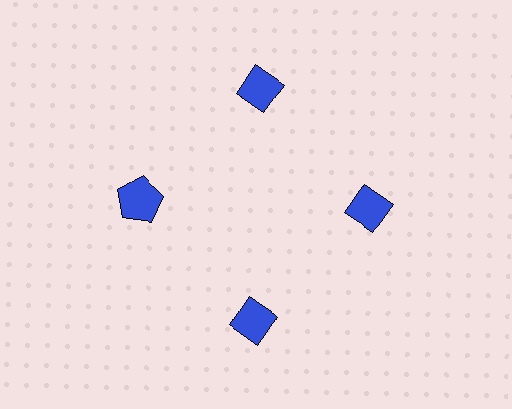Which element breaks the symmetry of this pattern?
The blue pentagon at roughly the 9 o'clock position breaks the symmetry. All other shapes are blue diamonds.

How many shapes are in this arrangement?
There are 4 shapes arranged in a ring pattern.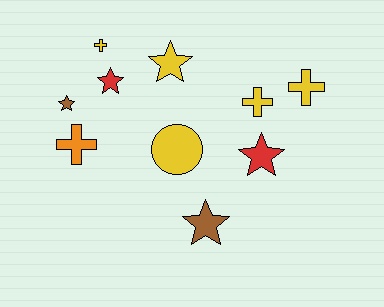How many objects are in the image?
There are 10 objects.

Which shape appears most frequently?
Star, with 5 objects.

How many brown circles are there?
There are no brown circles.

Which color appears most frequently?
Yellow, with 5 objects.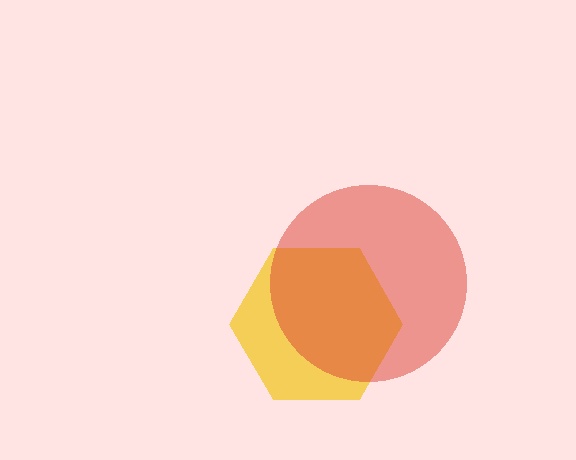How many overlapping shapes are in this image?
There are 2 overlapping shapes in the image.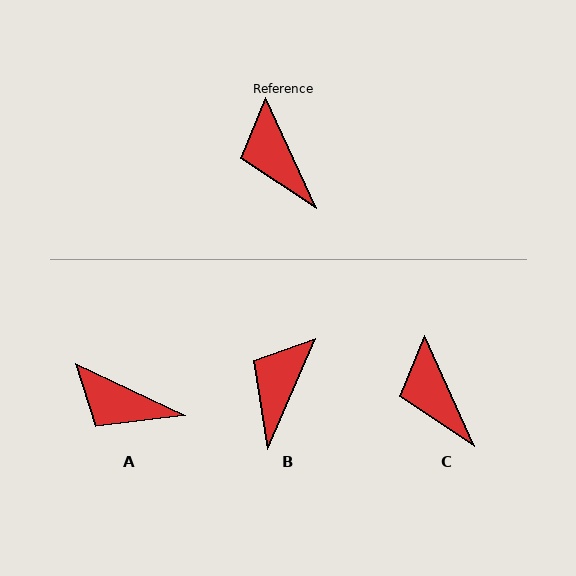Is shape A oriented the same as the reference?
No, it is off by about 40 degrees.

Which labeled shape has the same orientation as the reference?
C.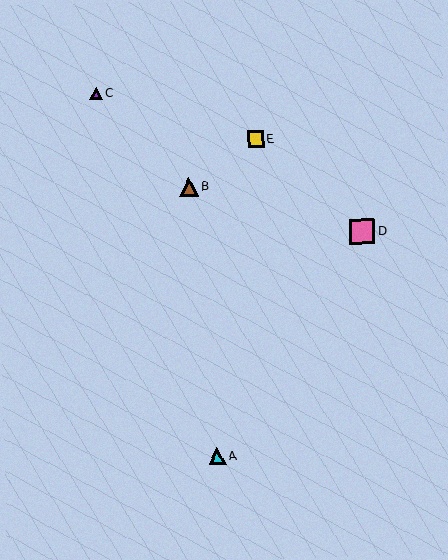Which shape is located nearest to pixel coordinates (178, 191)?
The brown triangle (labeled B) at (189, 187) is nearest to that location.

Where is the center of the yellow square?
The center of the yellow square is at (256, 139).